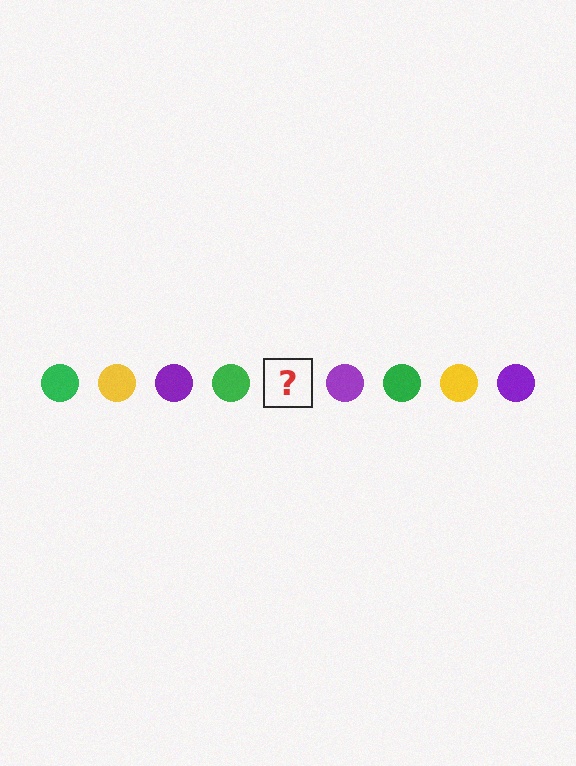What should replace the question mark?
The question mark should be replaced with a yellow circle.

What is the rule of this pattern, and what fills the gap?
The rule is that the pattern cycles through green, yellow, purple circles. The gap should be filled with a yellow circle.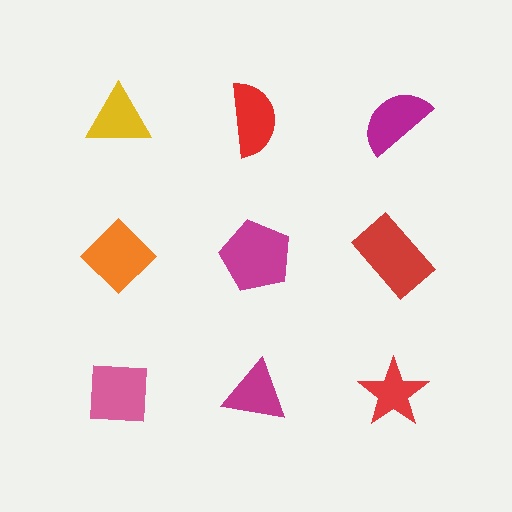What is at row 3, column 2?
A magenta triangle.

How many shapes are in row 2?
3 shapes.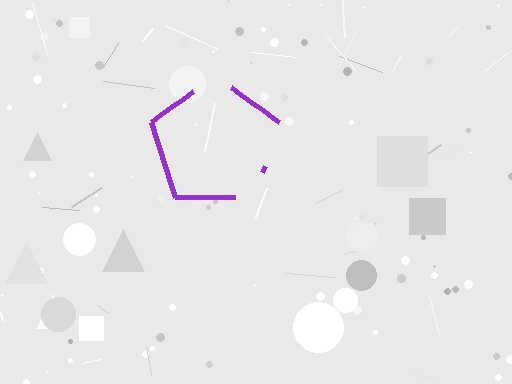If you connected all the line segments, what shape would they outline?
They would outline a pentagon.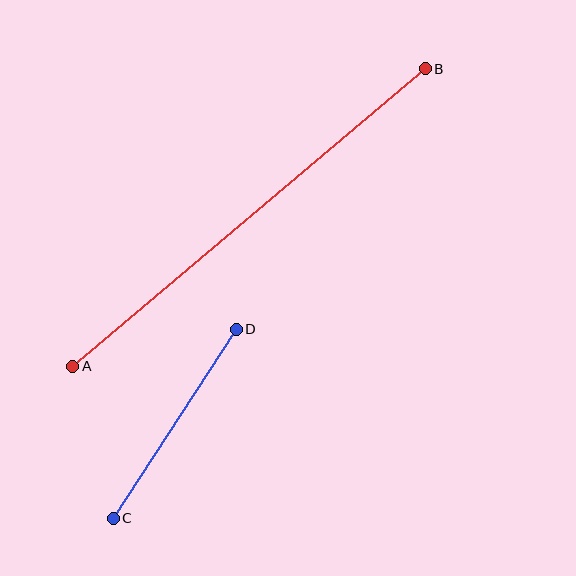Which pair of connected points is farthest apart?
Points A and B are farthest apart.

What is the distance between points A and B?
The distance is approximately 461 pixels.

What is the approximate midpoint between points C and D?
The midpoint is at approximately (175, 424) pixels.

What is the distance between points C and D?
The distance is approximately 225 pixels.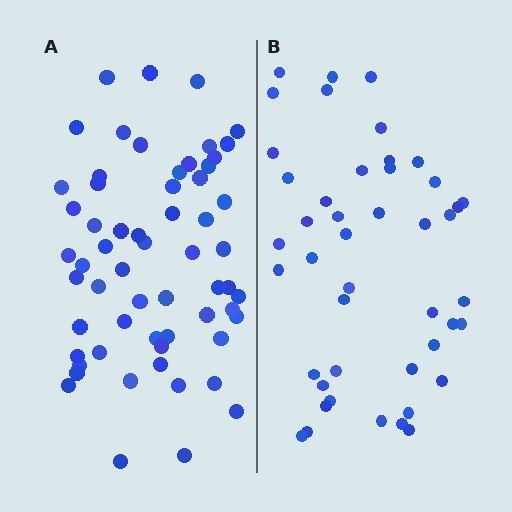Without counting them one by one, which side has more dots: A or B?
Region A (the left region) has more dots.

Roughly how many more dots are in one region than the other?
Region A has approximately 15 more dots than region B.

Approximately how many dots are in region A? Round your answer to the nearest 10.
About 60 dots.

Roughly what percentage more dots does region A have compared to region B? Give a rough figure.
About 35% more.